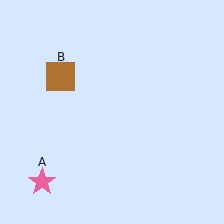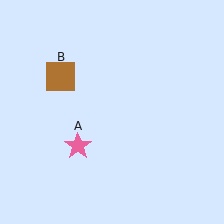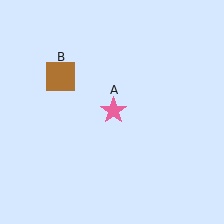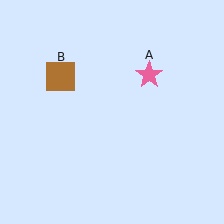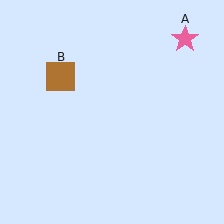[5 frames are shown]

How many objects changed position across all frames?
1 object changed position: pink star (object A).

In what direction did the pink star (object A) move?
The pink star (object A) moved up and to the right.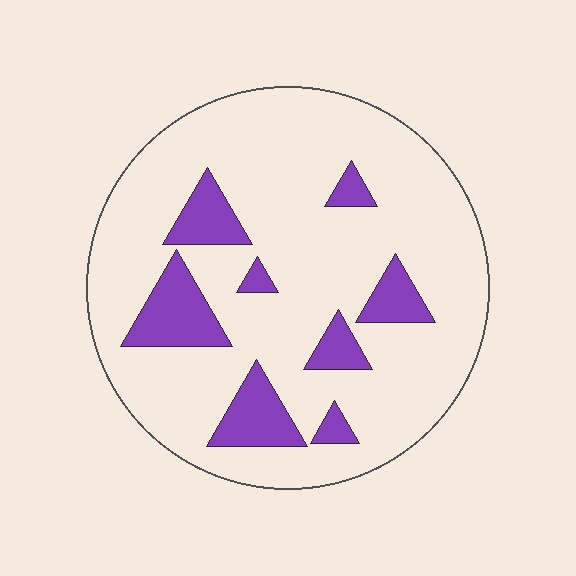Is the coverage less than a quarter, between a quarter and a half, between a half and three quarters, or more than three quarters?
Less than a quarter.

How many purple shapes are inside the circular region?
8.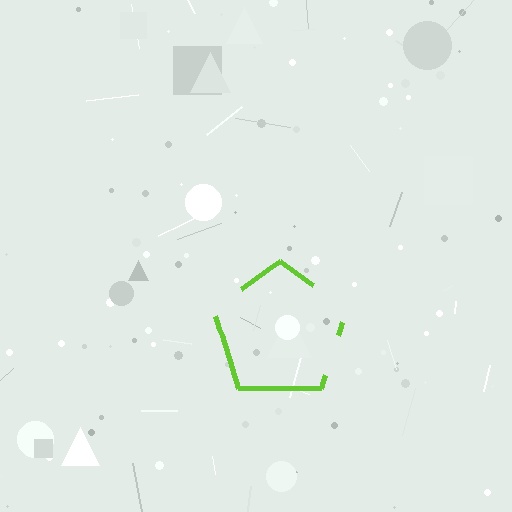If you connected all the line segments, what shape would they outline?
They would outline a pentagon.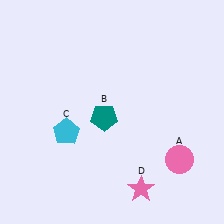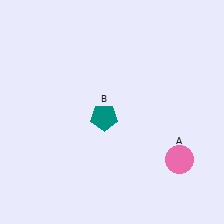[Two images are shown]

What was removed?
The pink star (D), the cyan pentagon (C) were removed in Image 2.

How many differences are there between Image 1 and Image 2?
There are 2 differences between the two images.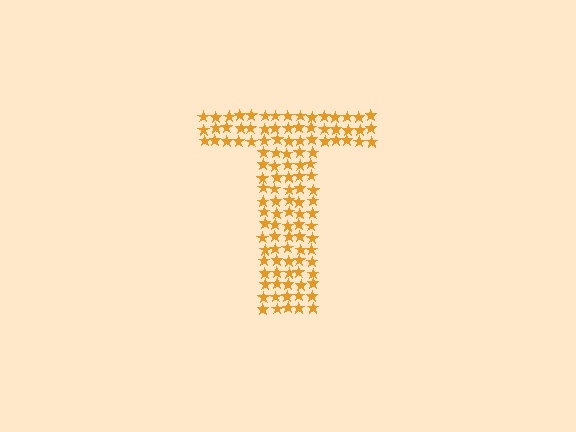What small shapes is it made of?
It is made of small stars.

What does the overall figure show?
The overall figure shows the letter T.